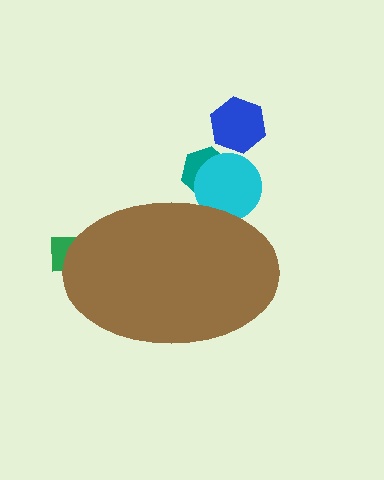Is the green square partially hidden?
Yes, the green square is partially hidden behind the brown ellipse.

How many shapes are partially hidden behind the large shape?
3 shapes are partially hidden.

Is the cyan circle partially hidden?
Yes, the cyan circle is partially hidden behind the brown ellipse.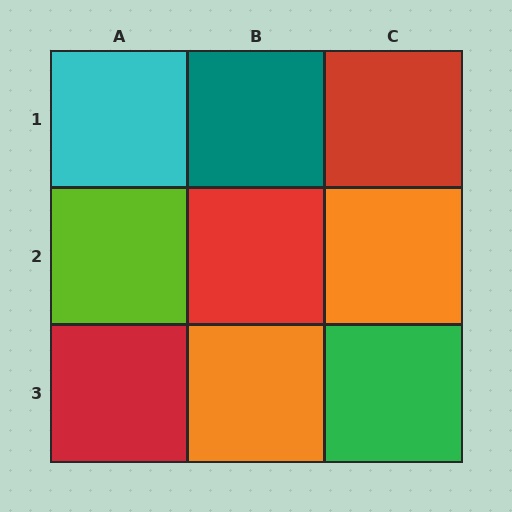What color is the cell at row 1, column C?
Red.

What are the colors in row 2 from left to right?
Lime, red, orange.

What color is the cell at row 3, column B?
Orange.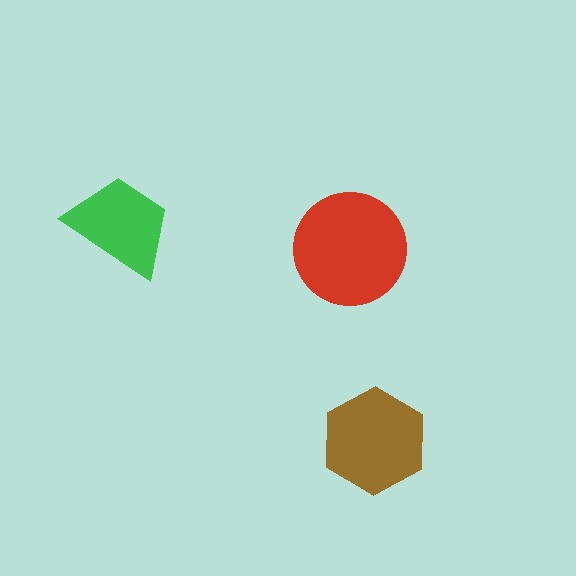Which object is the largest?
The red circle.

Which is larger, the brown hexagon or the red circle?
The red circle.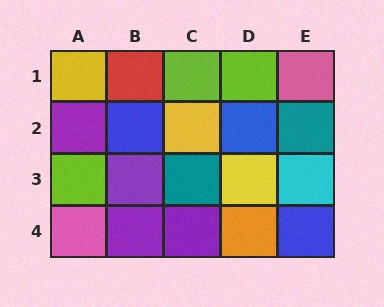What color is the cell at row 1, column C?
Lime.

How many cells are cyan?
1 cell is cyan.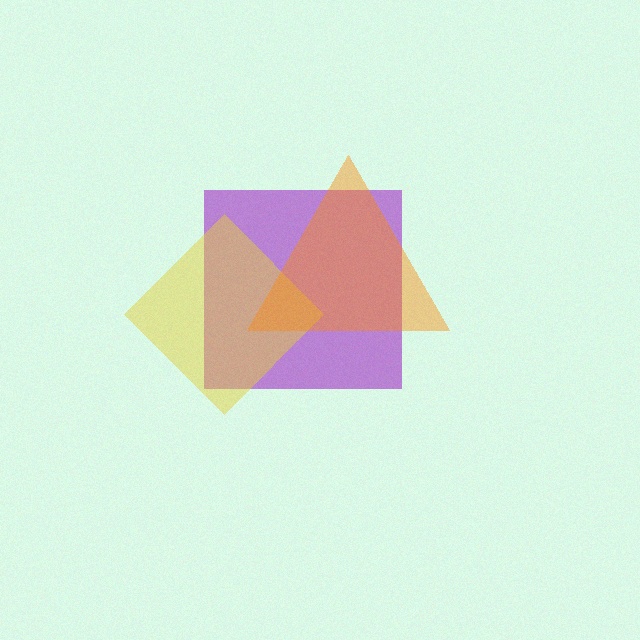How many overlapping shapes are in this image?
There are 3 overlapping shapes in the image.